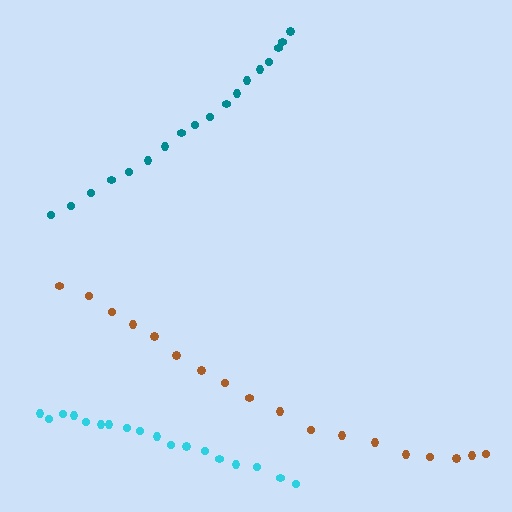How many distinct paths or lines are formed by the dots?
There are 3 distinct paths.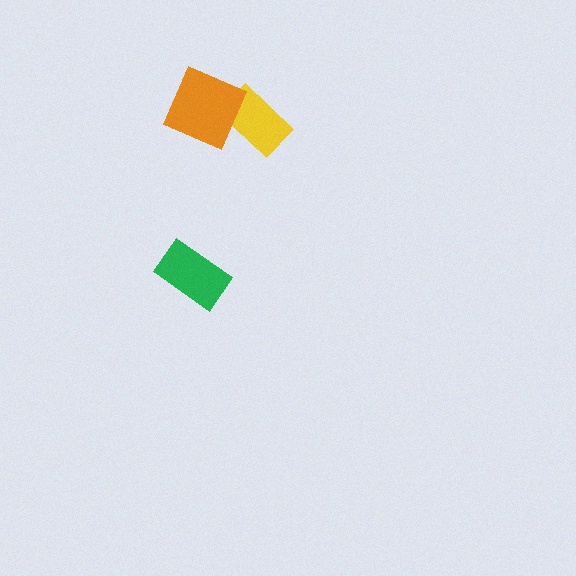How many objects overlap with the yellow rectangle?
1 object overlaps with the yellow rectangle.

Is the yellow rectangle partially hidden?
Yes, it is partially covered by another shape.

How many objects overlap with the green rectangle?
0 objects overlap with the green rectangle.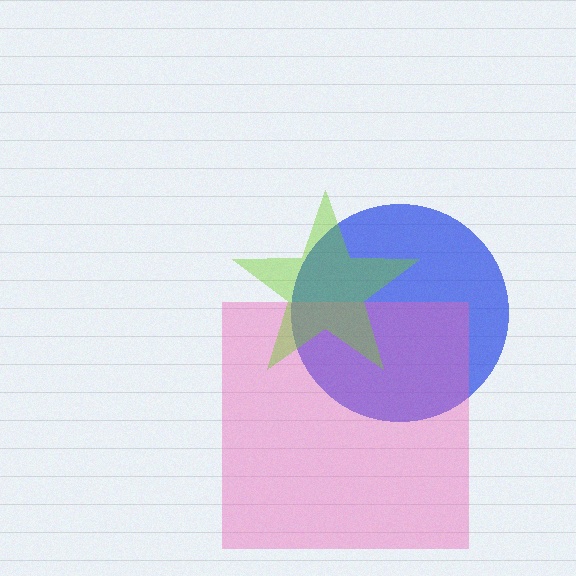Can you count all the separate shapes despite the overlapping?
Yes, there are 3 separate shapes.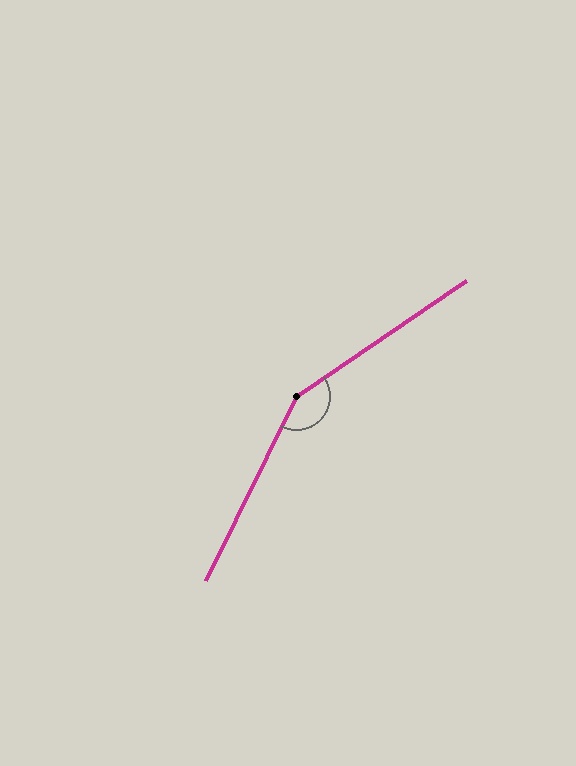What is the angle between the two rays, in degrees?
Approximately 151 degrees.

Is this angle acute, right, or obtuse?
It is obtuse.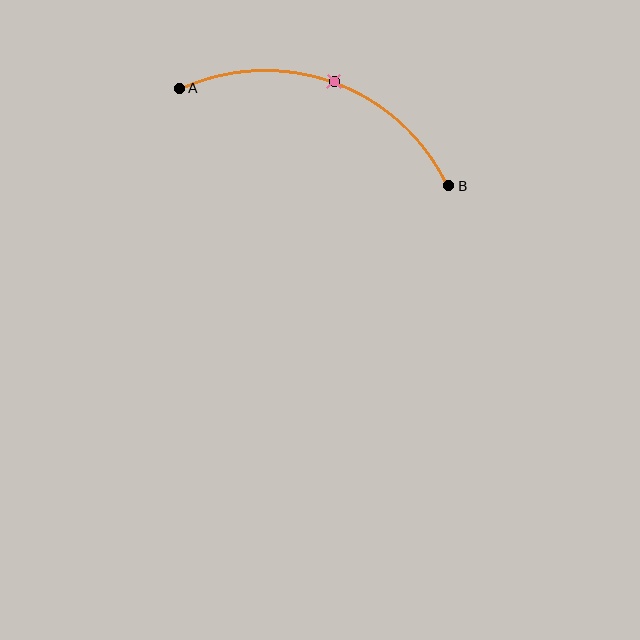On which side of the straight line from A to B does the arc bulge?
The arc bulges above the straight line connecting A and B.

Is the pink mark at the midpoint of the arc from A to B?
Yes. The pink mark lies on the arc at equal arc-length from both A and B — it is the arc midpoint.